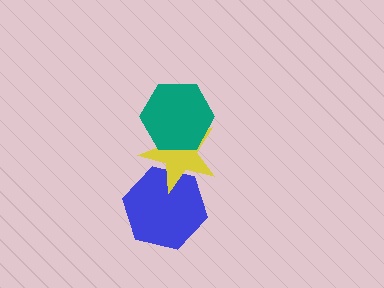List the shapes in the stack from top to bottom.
From top to bottom: the teal hexagon, the yellow star, the blue hexagon.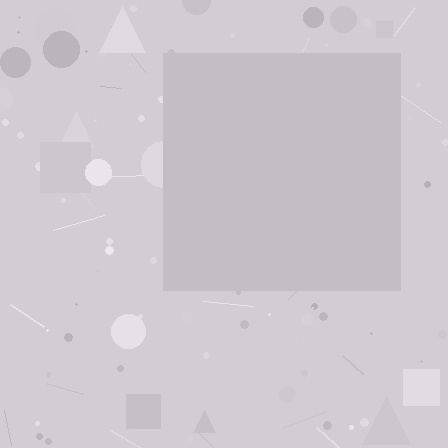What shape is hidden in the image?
A square is hidden in the image.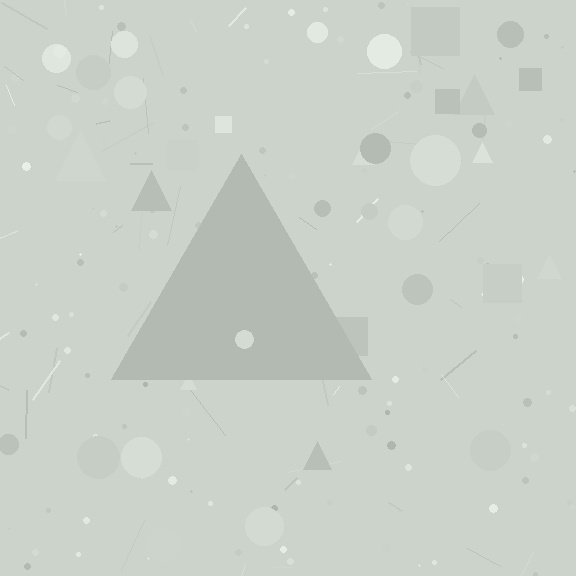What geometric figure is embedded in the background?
A triangle is embedded in the background.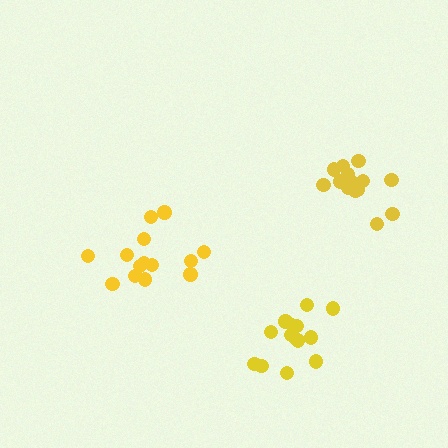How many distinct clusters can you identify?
There are 3 distinct clusters.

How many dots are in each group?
Group 1: 14 dots, Group 2: 15 dots, Group 3: 14 dots (43 total).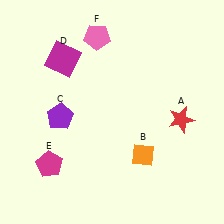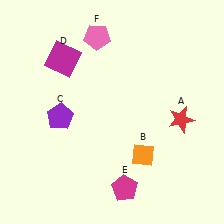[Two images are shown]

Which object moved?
The magenta pentagon (E) moved right.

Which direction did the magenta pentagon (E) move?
The magenta pentagon (E) moved right.